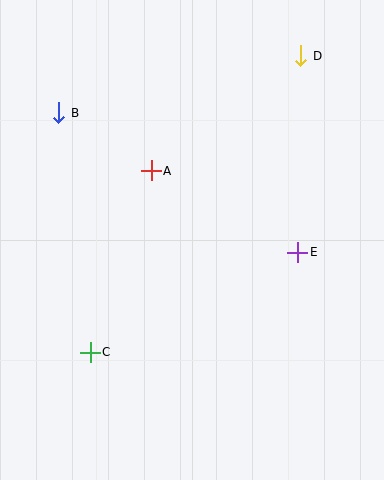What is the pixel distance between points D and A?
The distance between D and A is 188 pixels.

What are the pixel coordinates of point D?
Point D is at (301, 56).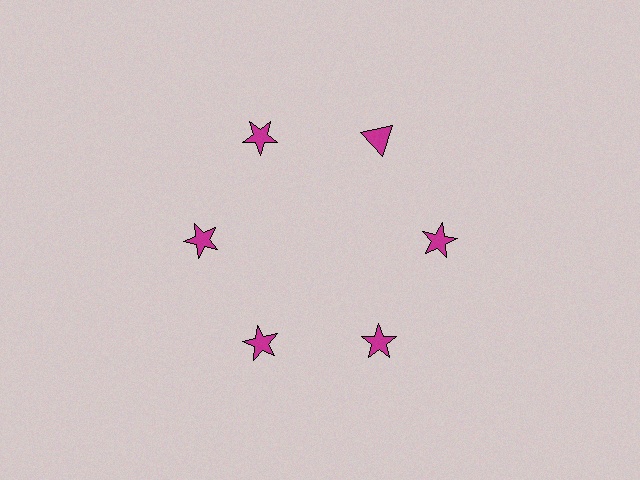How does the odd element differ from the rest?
It has a different shape: triangle instead of star.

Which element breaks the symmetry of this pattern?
The magenta triangle at roughly the 1 o'clock position breaks the symmetry. All other shapes are magenta stars.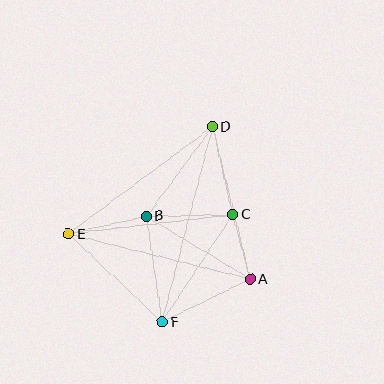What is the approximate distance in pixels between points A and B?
The distance between A and B is approximately 122 pixels.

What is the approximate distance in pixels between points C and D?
The distance between C and D is approximately 90 pixels.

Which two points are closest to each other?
Points A and C are closest to each other.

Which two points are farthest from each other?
Points D and F are farthest from each other.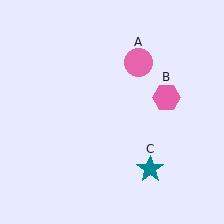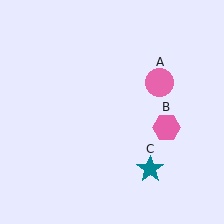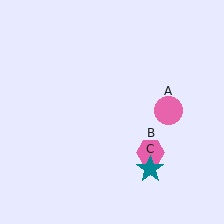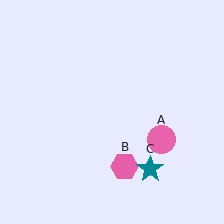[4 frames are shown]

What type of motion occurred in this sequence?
The pink circle (object A), pink hexagon (object B) rotated clockwise around the center of the scene.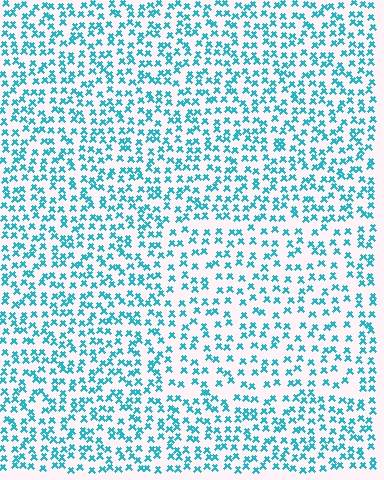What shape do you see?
I see a rectangle.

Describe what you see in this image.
The image contains small cyan elements arranged at two different densities. A rectangle-shaped region is visible where the elements are less densely packed than the surrounding area.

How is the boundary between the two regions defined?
The boundary is defined by a change in element density (approximately 1.5x ratio). All elements are the same color, size, and shape.